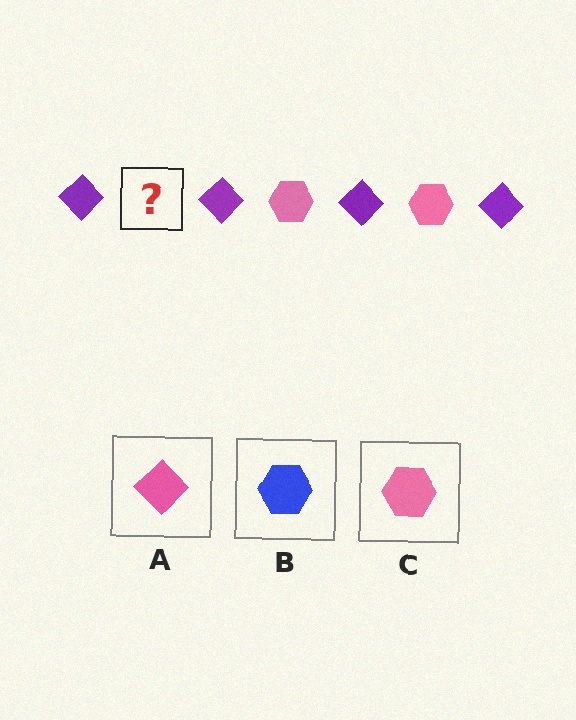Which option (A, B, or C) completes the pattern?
C.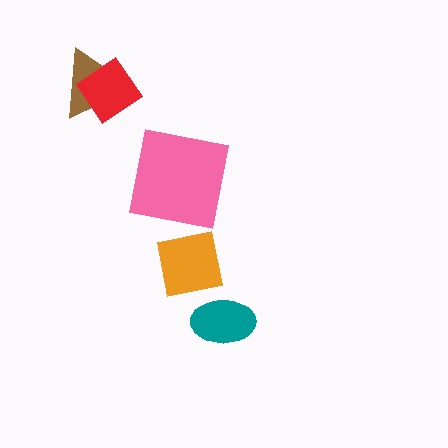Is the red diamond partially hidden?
No, no other shape covers it.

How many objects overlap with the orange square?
0 objects overlap with the orange square.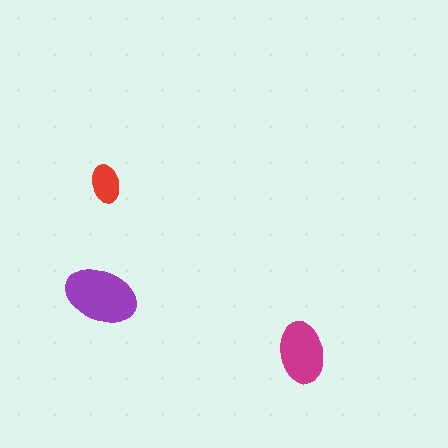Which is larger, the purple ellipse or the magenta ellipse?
The purple one.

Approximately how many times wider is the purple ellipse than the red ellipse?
About 2 times wider.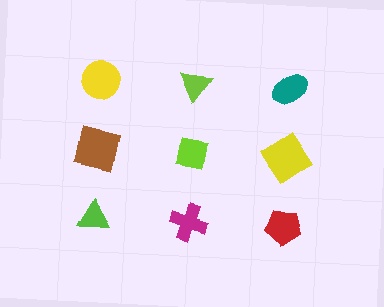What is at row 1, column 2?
A lime triangle.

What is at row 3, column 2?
A magenta cross.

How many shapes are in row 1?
3 shapes.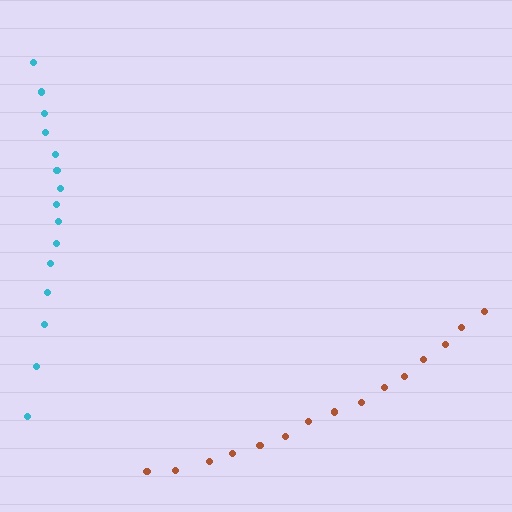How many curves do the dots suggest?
There are 2 distinct paths.